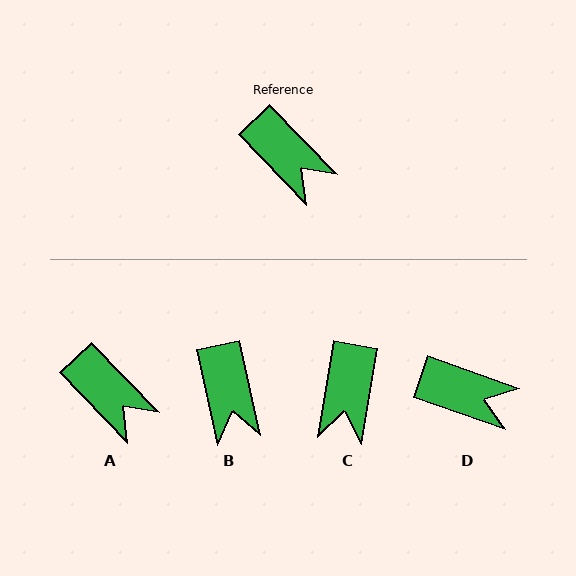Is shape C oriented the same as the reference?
No, it is off by about 54 degrees.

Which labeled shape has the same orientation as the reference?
A.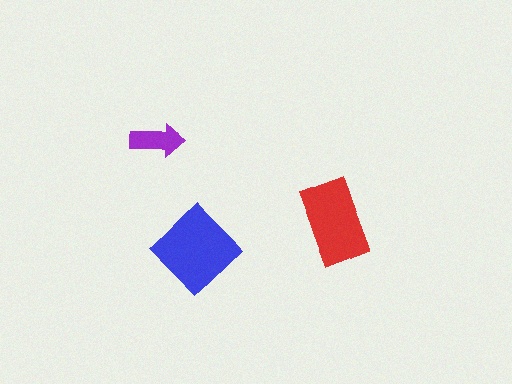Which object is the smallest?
The purple arrow.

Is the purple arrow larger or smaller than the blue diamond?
Smaller.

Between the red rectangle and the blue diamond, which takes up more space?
The blue diamond.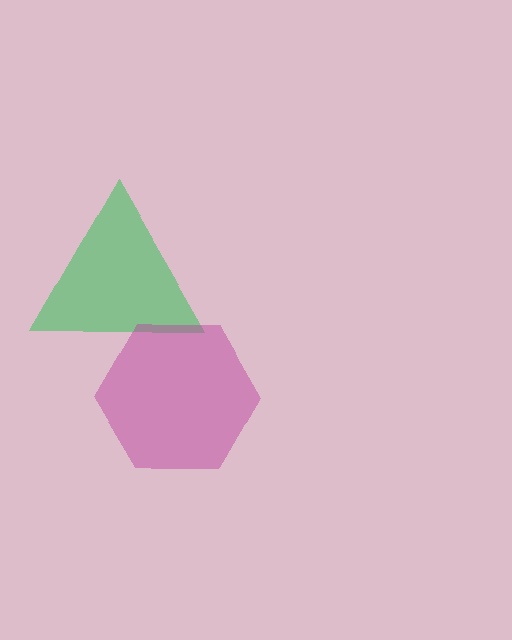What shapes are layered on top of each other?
The layered shapes are: a green triangle, a magenta hexagon.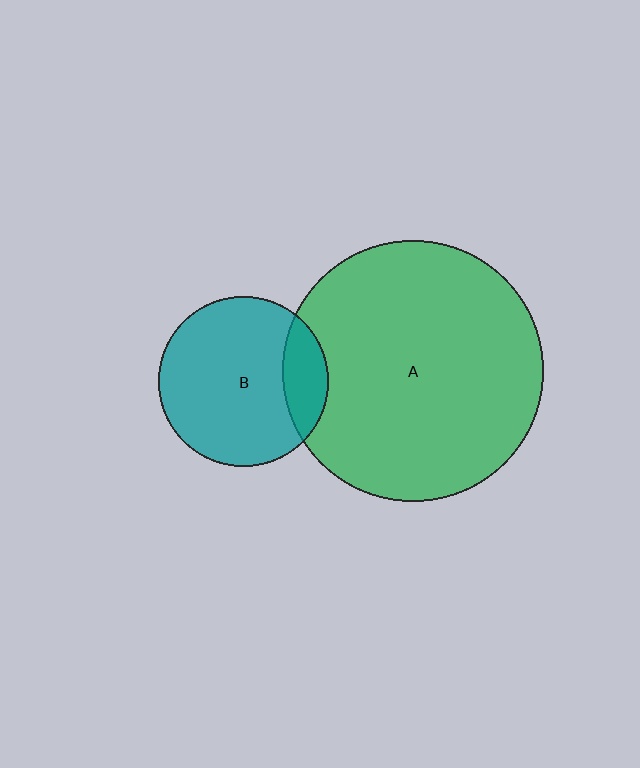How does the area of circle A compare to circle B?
Approximately 2.4 times.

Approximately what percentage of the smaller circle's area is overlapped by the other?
Approximately 20%.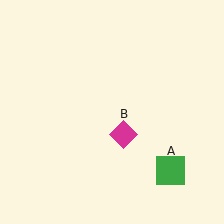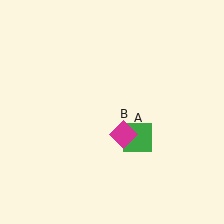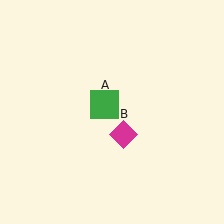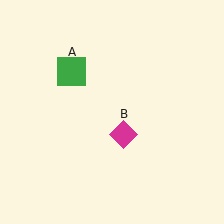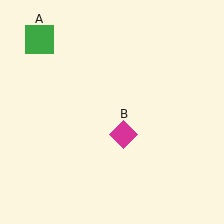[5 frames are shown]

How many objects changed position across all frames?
1 object changed position: green square (object A).